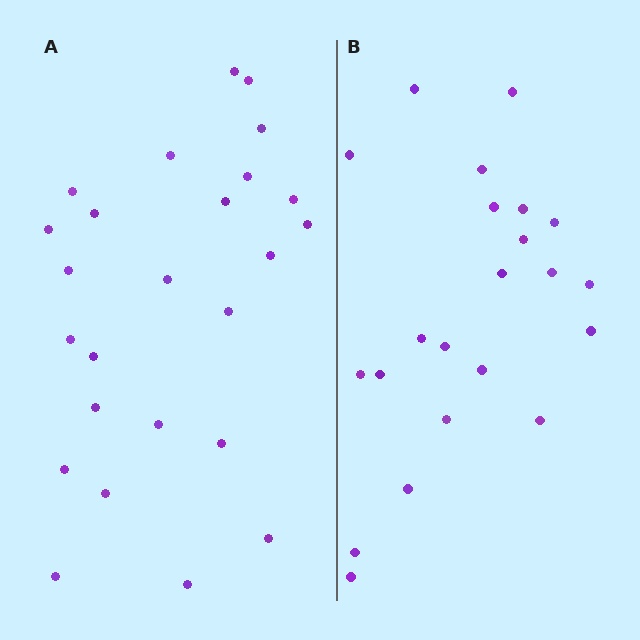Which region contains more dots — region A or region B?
Region A (the left region) has more dots.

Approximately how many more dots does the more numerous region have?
Region A has just a few more — roughly 2 or 3 more dots than region B.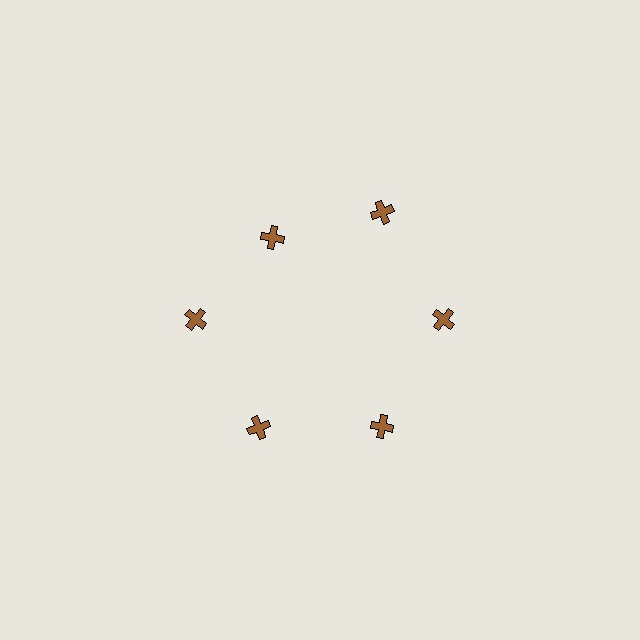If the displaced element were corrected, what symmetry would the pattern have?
It would have 6-fold rotational symmetry — the pattern would map onto itself every 60 degrees.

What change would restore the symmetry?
The symmetry would be restored by moving it outward, back onto the ring so that all 6 crosses sit at equal angles and equal distance from the center.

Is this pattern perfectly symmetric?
No. The 6 brown crosses are arranged in a ring, but one element near the 11 o'clock position is pulled inward toward the center, breaking the 6-fold rotational symmetry.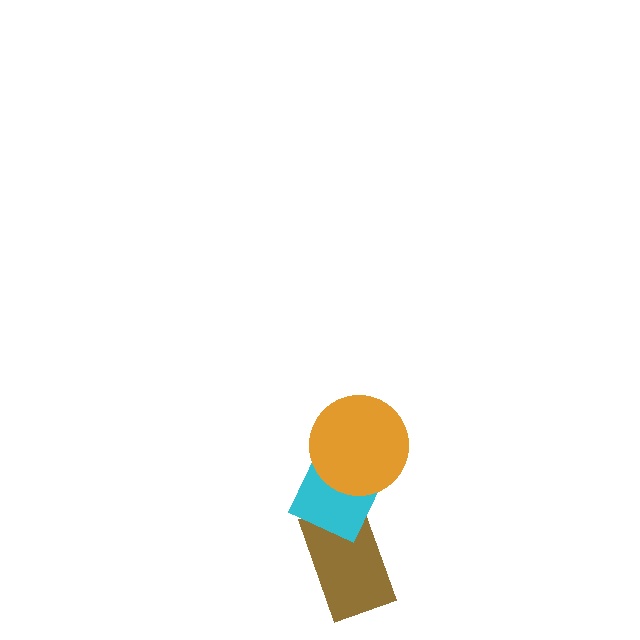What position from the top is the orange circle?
The orange circle is 1st from the top.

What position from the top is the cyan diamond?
The cyan diamond is 2nd from the top.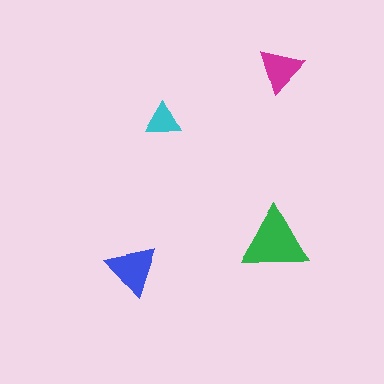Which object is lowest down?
The blue triangle is bottommost.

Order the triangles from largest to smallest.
the green one, the blue one, the magenta one, the cyan one.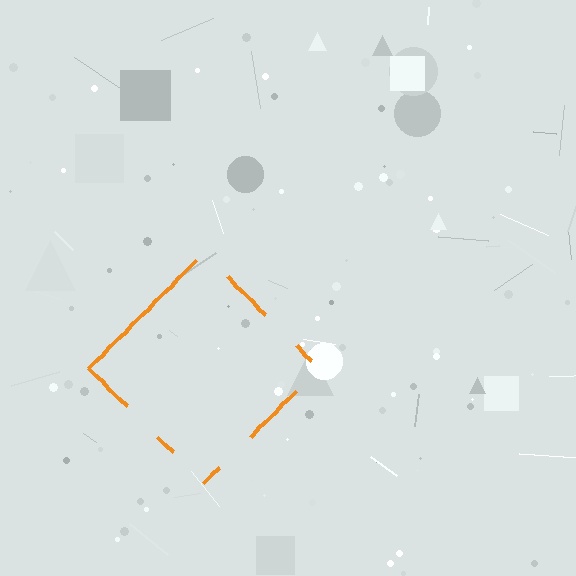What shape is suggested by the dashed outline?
The dashed outline suggests a diamond.